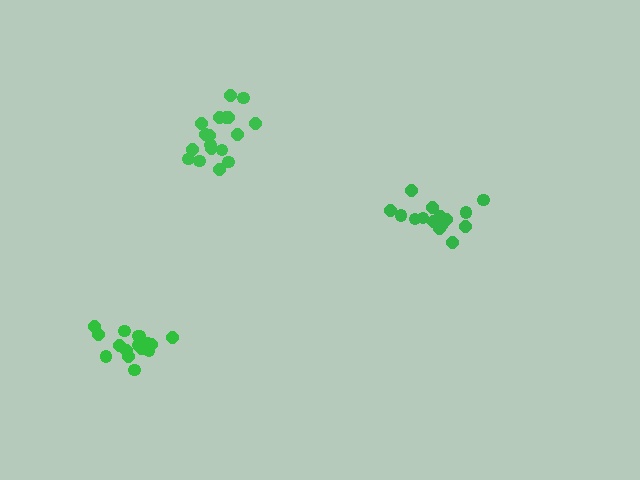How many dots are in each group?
Group 1: 16 dots, Group 2: 16 dots, Group 3: 18 dots (50 total).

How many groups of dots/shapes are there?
There are 3 groups.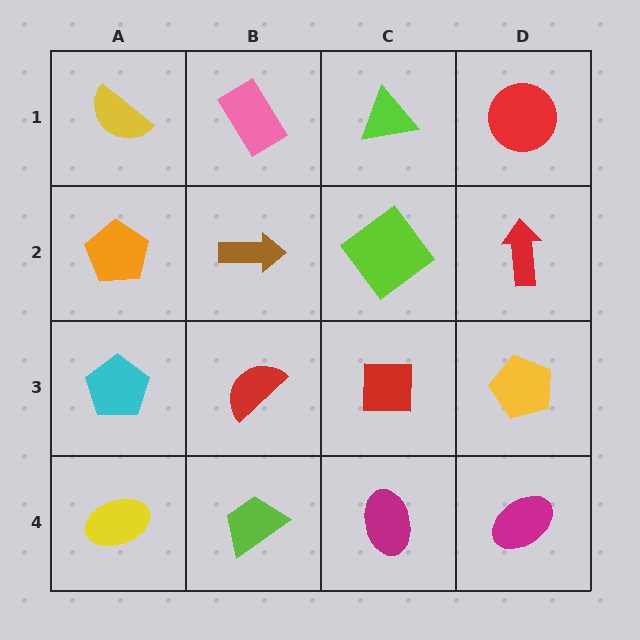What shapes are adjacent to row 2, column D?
A red circle (row 1, column D), a yellow pentagon (row 3, column D), a lime diamond (row 2, column C).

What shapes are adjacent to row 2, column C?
A lime triangle (row 1, column C), a red square (row 3, column C), a brown arrow (row 2, column B), a red arrow (row 2, column D).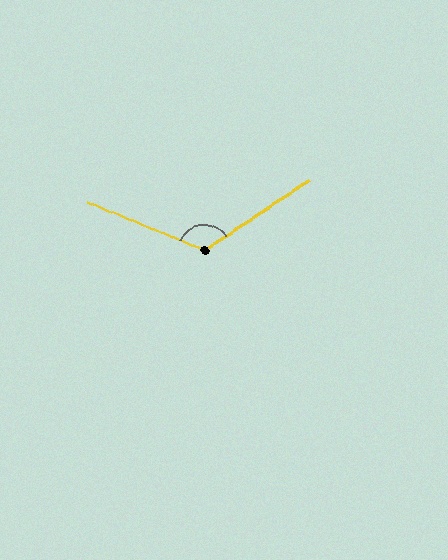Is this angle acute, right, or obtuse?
It is obtuse.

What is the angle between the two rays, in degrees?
Approximately 124 degrees.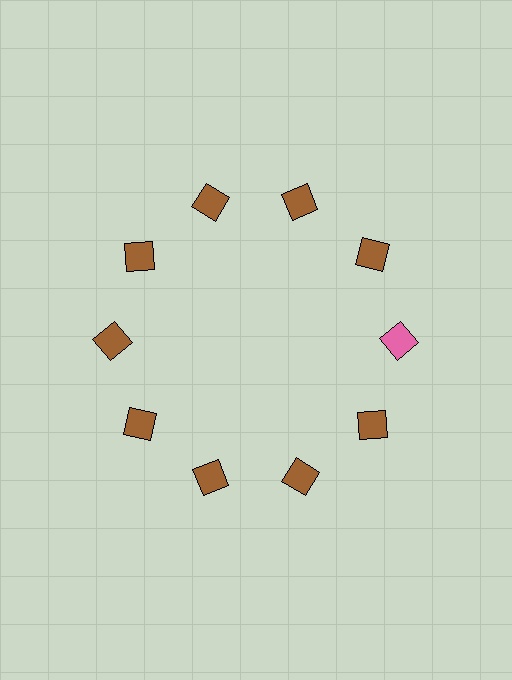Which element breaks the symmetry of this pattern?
The pink square at roughly the 3 o'clock position breaks the symmetry. All other shapes are brown squares.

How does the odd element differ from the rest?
It has a different color: pink instead of brown.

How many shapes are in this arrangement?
There are 10 shapes arranged in a ring pattern.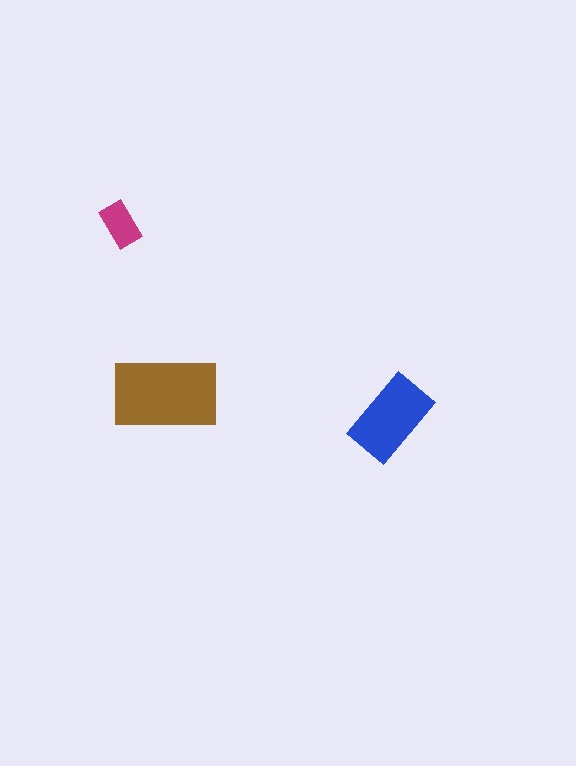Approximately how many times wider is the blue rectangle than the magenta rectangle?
About 2 times wider.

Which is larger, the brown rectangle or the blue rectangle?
The brown one.